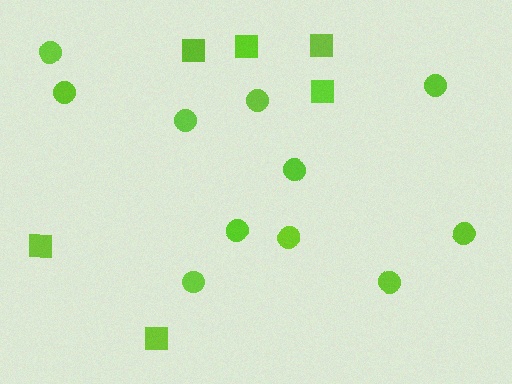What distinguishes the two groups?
There are 2 groups: one group of squares (6) and one group of circles (11).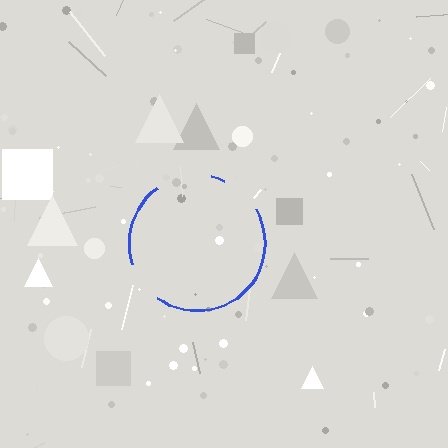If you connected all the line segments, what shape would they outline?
They would outline a circle.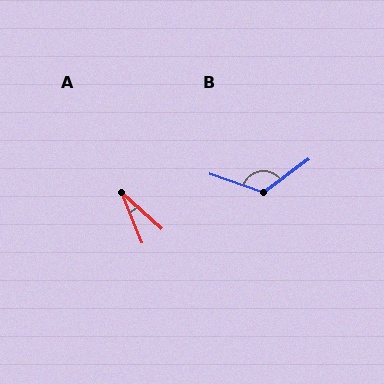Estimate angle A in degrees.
Approximately 26 degrees.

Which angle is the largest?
B, at approximately 125 degrees.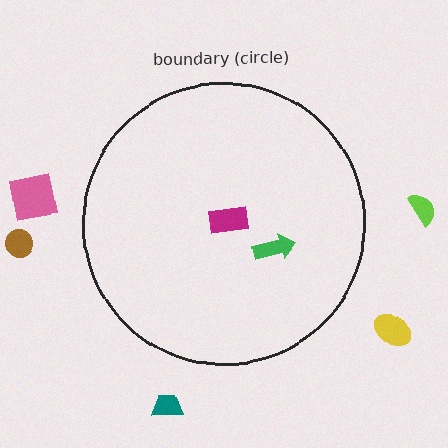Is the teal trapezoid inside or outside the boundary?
Outside.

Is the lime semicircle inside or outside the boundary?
Outside.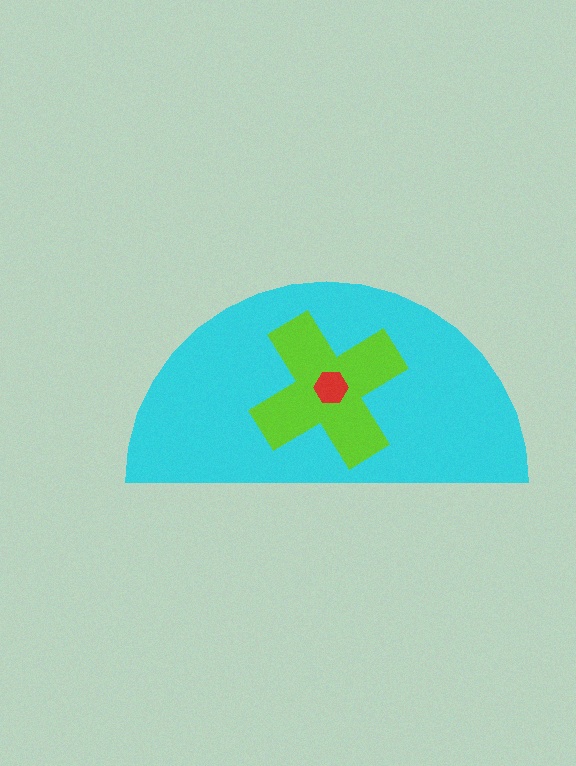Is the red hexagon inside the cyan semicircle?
Yes.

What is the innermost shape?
The red hexagon.